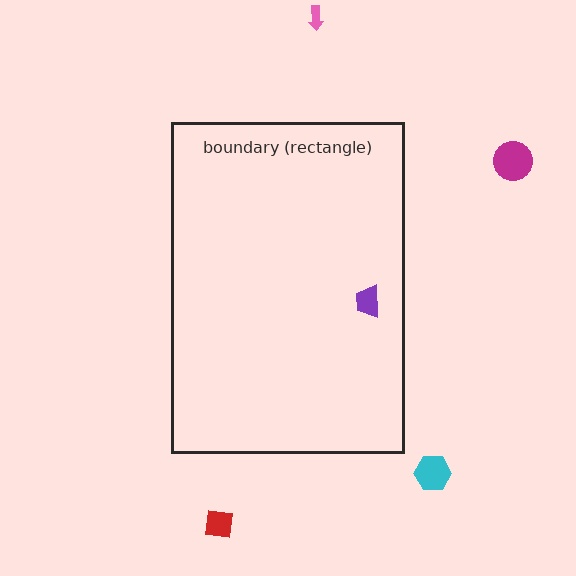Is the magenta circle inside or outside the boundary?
Outside.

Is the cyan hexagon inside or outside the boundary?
Outside.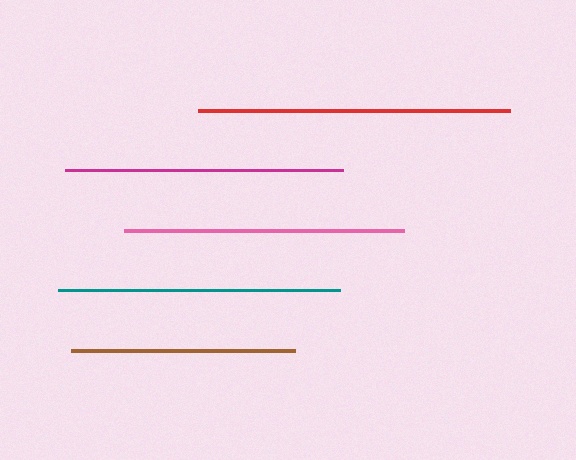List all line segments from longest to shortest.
From longest to shortest: red, teal, pink, magenta, brown.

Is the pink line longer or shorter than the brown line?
The pink line is longer than the brown line.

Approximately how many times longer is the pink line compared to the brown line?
The pink line is approximately 1.2 times the length of the brown line.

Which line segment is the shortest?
The brown line is the shortest at approximately 224 pixels.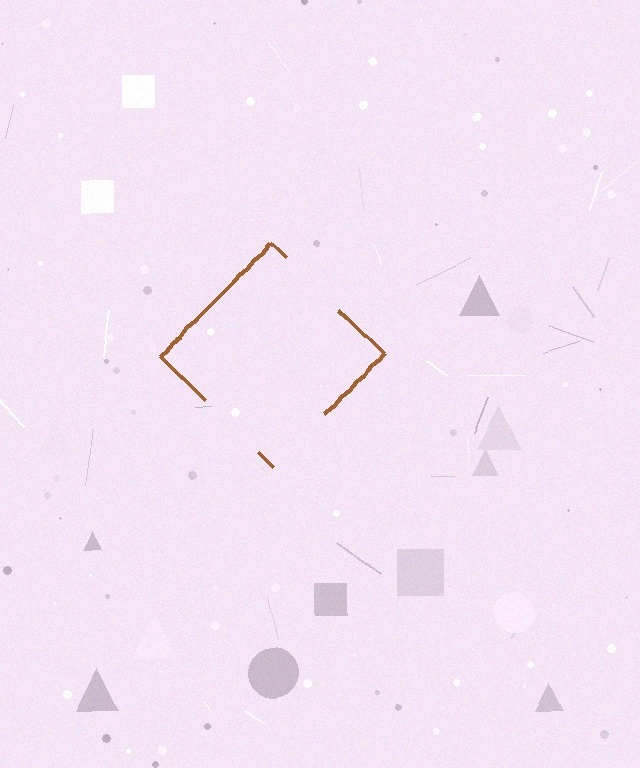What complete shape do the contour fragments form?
The contour fragments form a diamond.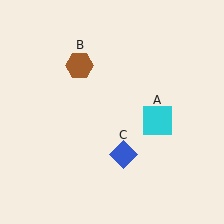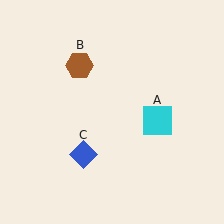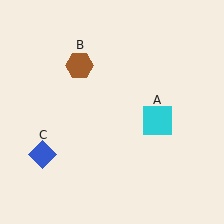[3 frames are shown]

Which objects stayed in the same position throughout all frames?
Cyan square (object A) and brown hexagon (object B) remained stationary.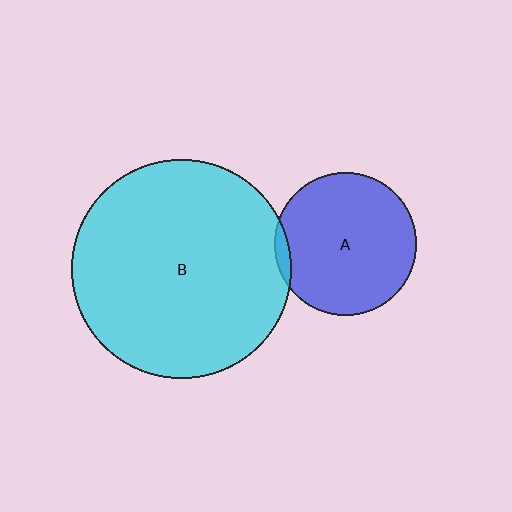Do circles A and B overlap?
Yes.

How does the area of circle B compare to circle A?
Approximately 2.4 times.